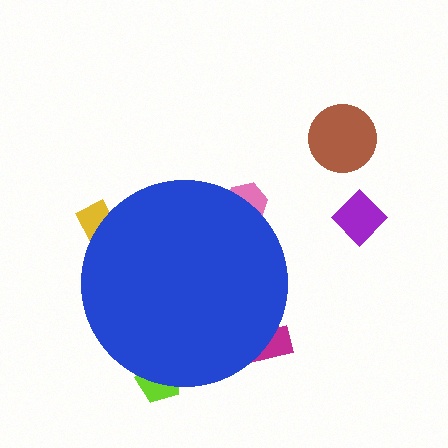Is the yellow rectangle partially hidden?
Yes, the yellow rectangle is partially hidden behind the blue circle.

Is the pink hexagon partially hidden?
Yes, the pink hexagon is partially hidden behind the blue circle.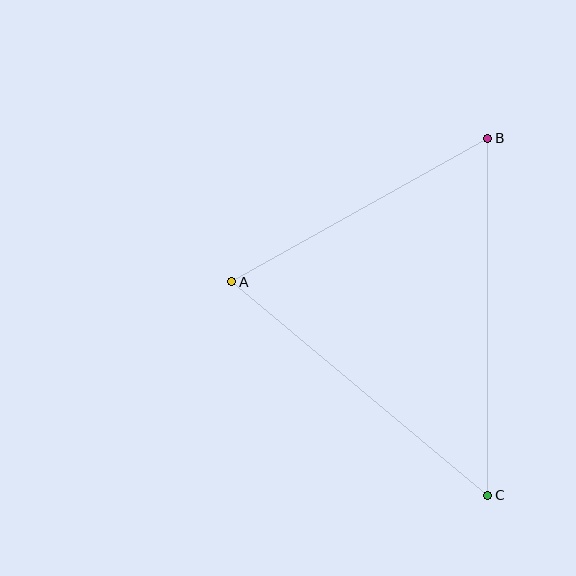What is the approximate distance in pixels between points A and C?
The distance between A and C is approximately 334 pixels.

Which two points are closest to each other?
Points A and B are closest to each other.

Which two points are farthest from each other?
Points B and C are farthest from each other.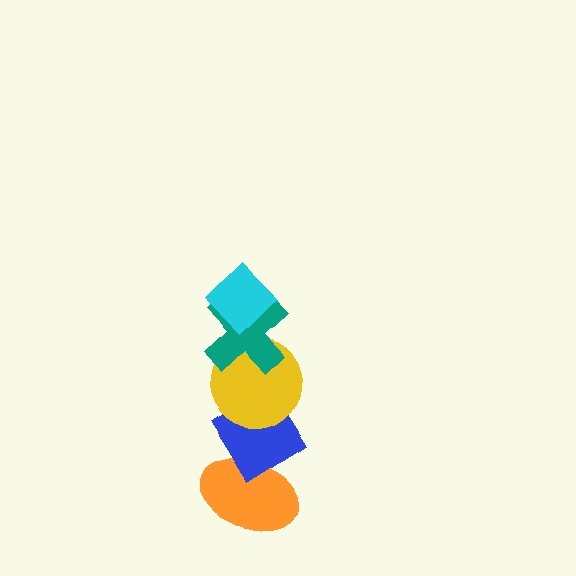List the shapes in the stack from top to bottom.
From top to bottom: the cyan diamond, the teal cross, the yellow circle, the blue diamond, the orange ellipse.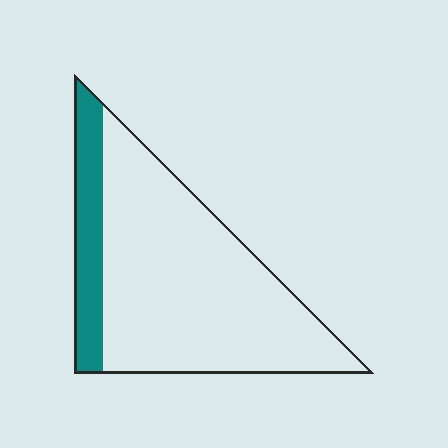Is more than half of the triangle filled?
No.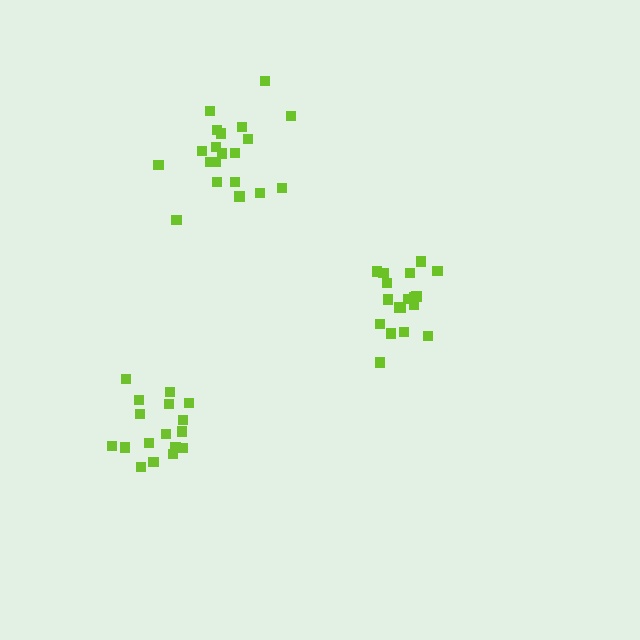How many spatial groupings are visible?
There are 3 spatial groupings.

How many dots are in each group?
Group 1: 18 dots, Group 2: 17 dots, Group 3: 20 dots (55 total).